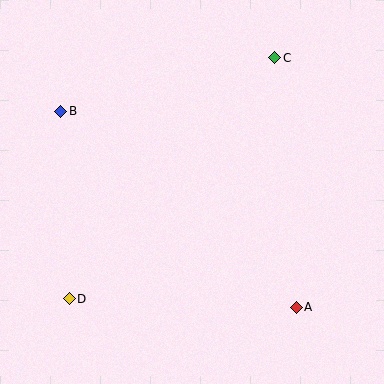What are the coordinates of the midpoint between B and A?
The midpoint between B and A is at (179, 209).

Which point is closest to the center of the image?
Point B at (61, 111) is closest to the center.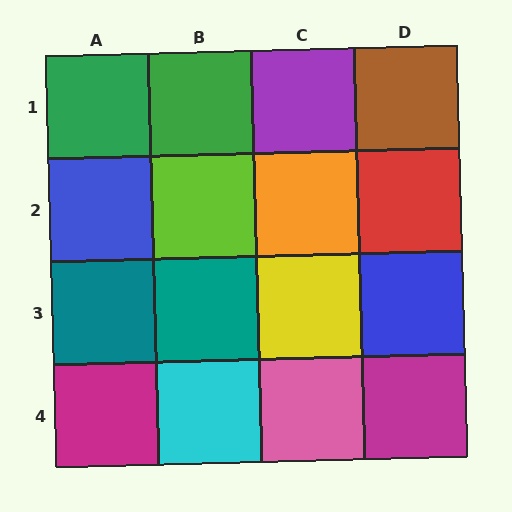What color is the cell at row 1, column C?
Purple.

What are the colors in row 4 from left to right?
Magenta, cyan, pink, magenta.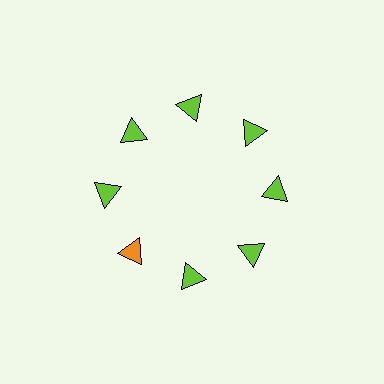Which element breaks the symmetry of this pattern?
The orange triangle at roughly the 8 o'clock position breaks the symmetry. All other shapes are lime triangles.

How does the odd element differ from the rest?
It has a different color: orange instead of lime.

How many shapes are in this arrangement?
There are 8 shapes arranged in a ring pattern.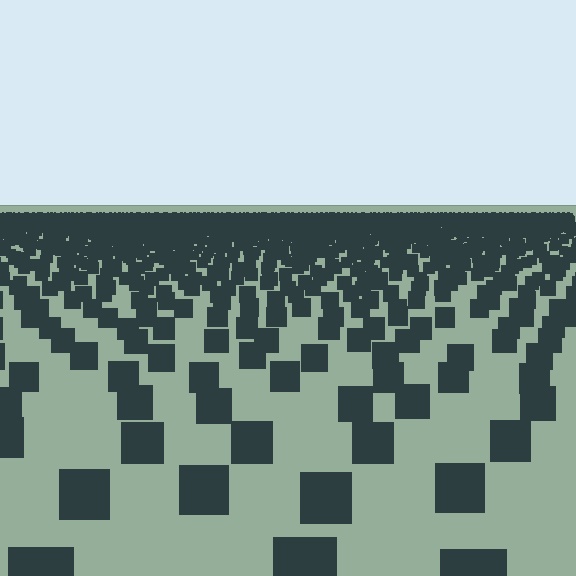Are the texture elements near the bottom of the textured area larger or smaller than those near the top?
Larger. Near the bottom, elements are closer to the viewer and appear at a bigger on-screen size.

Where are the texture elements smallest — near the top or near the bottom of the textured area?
Near the top.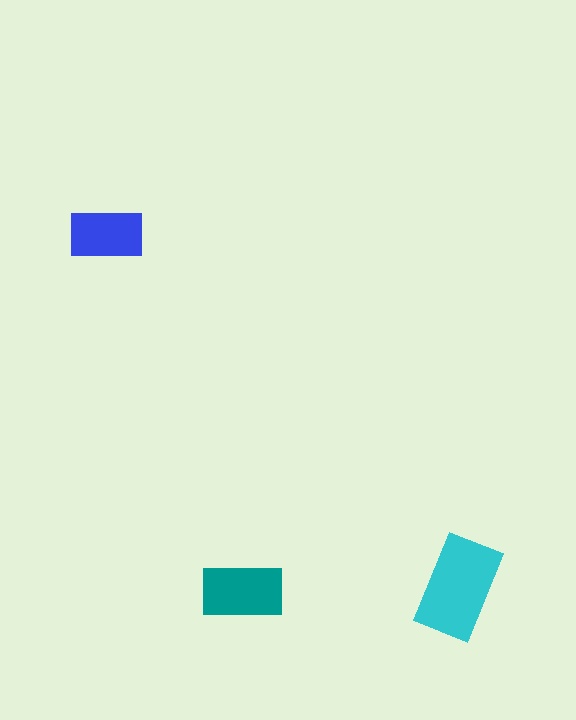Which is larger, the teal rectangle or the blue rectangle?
The teal one.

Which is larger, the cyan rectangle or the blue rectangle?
The cyan one.